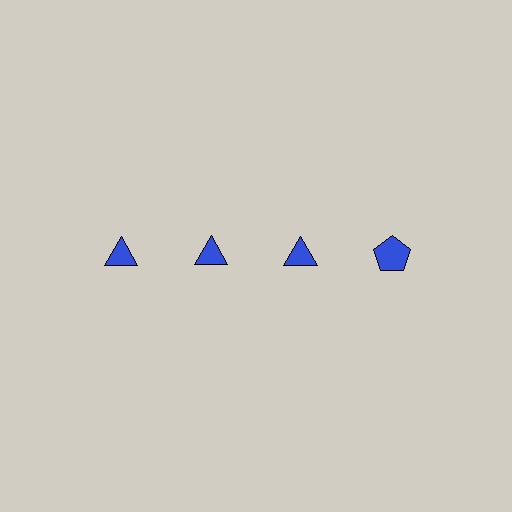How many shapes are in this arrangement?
There are 4 shapes arranged in a grid pattern.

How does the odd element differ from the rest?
It has a different shape: pentagon instead of triangle.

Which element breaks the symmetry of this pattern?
The blue pentagon in the top row, second from right column breaks the symmetry. All other shapes are blue triangles.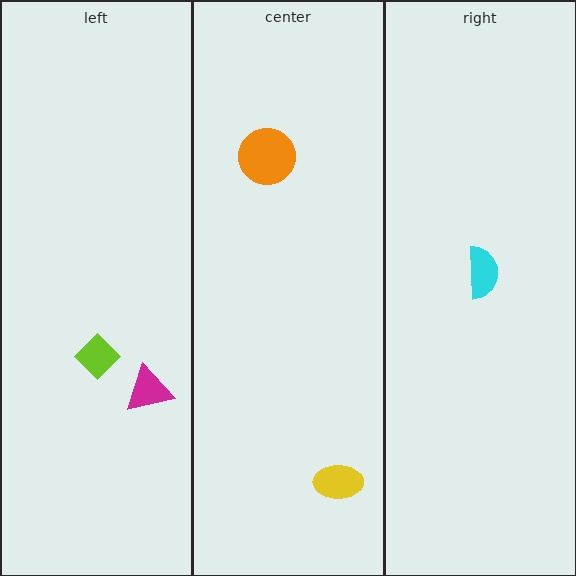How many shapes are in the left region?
2.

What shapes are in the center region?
The yellow ellipse, the orange circle.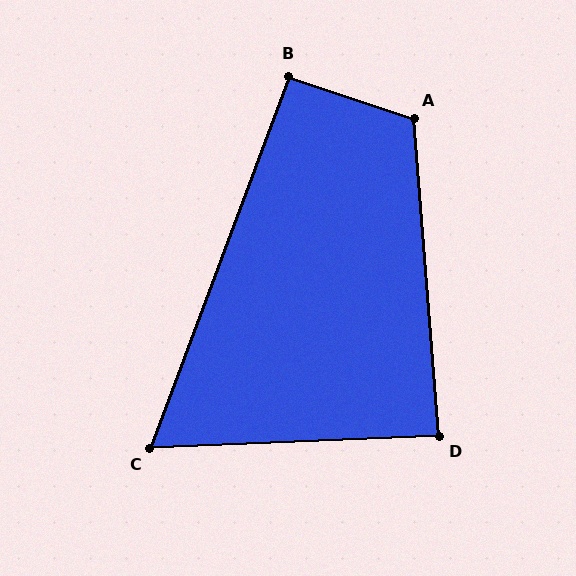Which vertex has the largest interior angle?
A, at approximately 113 degrees.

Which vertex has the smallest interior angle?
C, at approximately 67 degrees.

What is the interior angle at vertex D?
Approximately 88 degrees (approximately right).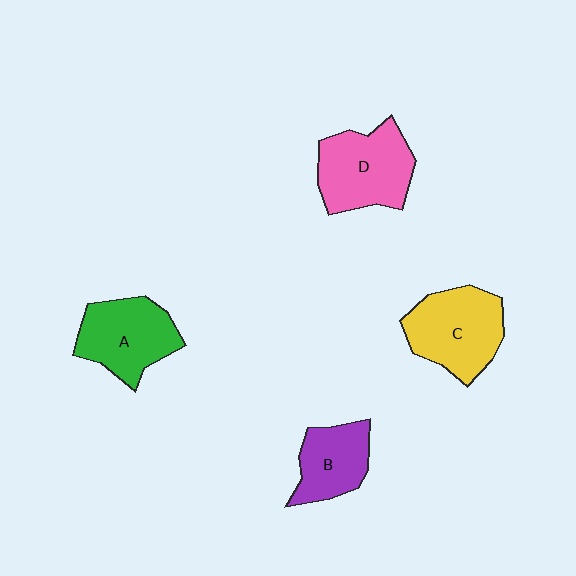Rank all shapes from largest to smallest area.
From largest to smallest: C (yellow), D (pink), A (green), B (purple).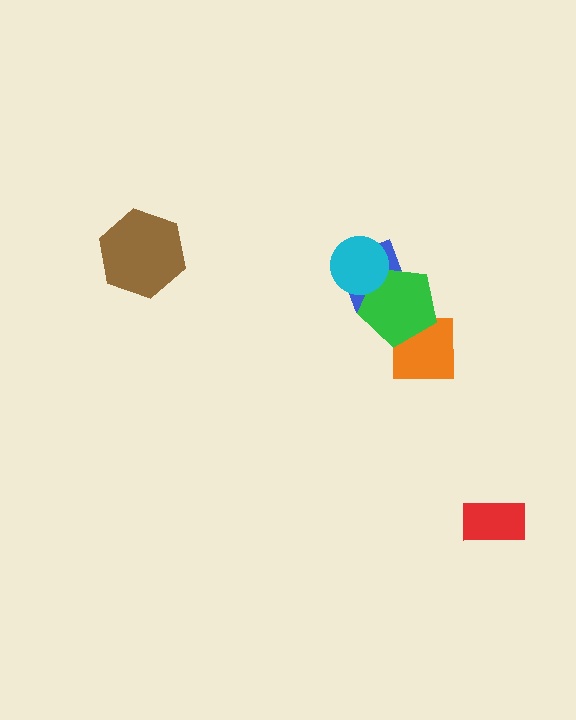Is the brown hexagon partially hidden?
No, no other shape covers it.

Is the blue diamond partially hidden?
Yes, it is partially covered by another shape.